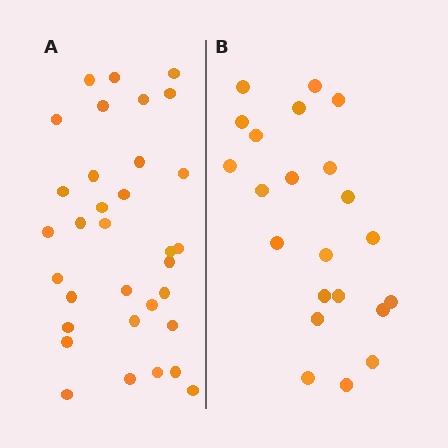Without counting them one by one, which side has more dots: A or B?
Region A (the left region) has more dots.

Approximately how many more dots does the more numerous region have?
Region A has roughly 12 or so more dots than region B.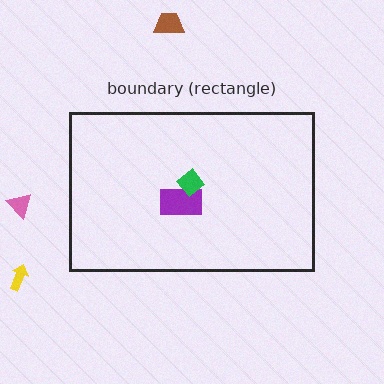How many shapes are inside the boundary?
2 inside, 3 outside.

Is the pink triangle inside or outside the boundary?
Outside.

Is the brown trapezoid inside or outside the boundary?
Outside.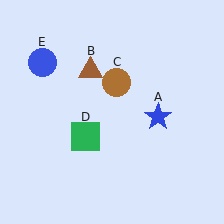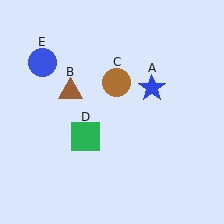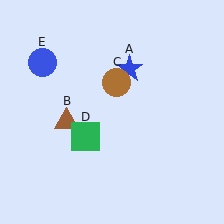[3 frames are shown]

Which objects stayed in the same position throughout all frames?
Brown circle (object C) and green square (object D) and blue circle (object E) remained stationary.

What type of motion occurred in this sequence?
The blue star (object A), brown triangle (object B) rotated counterclockwise around the center of the scene.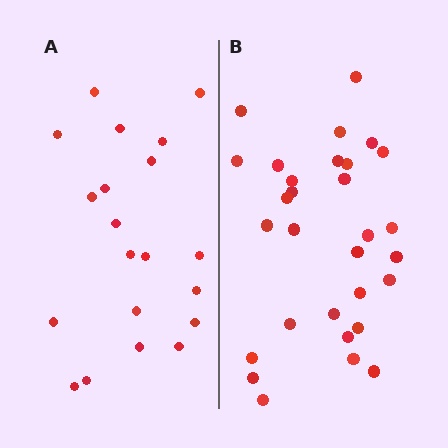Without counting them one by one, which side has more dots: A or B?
Region B (the right region) has more dots.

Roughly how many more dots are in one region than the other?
Region B has roughly 10 or so more dots than region A.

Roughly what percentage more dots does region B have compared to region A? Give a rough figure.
About 50% more.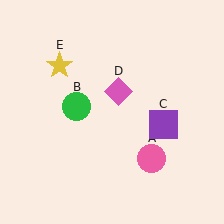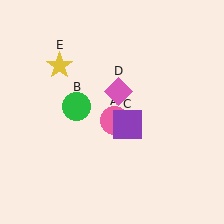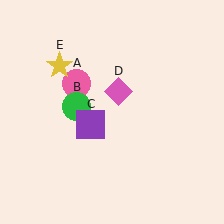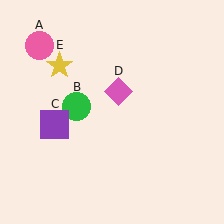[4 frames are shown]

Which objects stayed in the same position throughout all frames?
Green circle (object B) and pink diamond (object D) and yellow star (object E) remained stationary.